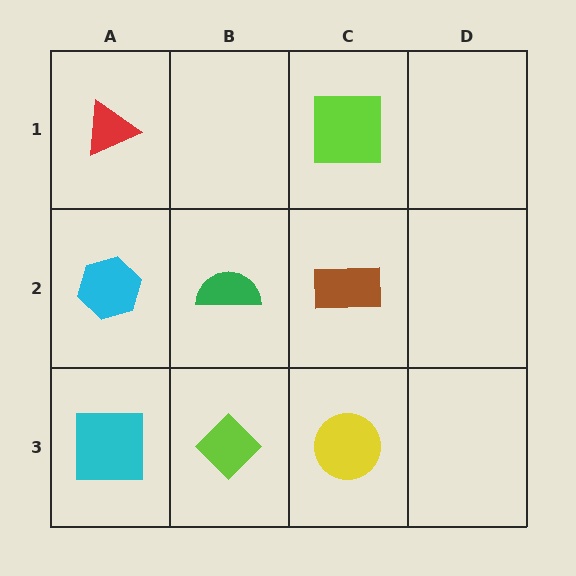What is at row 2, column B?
A green semicircle.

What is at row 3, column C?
A yellow circle.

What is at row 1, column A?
A red triangle.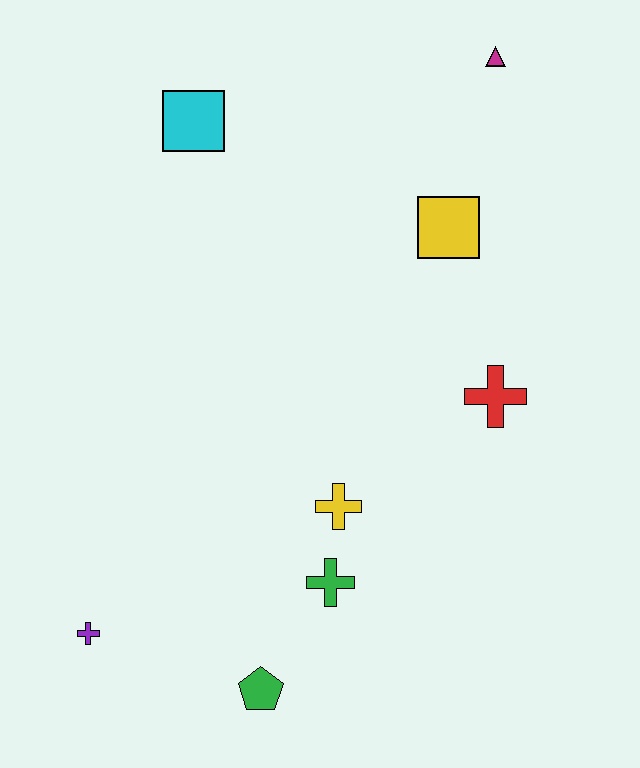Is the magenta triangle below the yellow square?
No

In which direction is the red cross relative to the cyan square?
The red cross is to the right of the cyan square.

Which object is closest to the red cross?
The yellow square is closest to the red cross.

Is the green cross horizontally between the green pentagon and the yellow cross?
Yes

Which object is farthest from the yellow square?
The purple cross is farthest from the yellow square.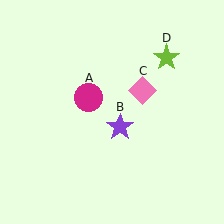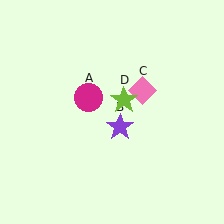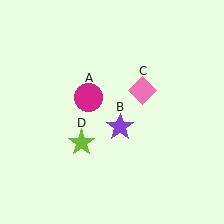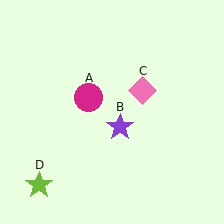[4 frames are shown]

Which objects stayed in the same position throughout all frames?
Magenta circle (object A) and purple star (object B) and pink diamond (object C) remained stationary.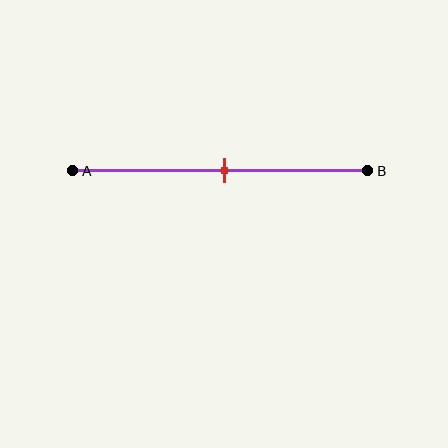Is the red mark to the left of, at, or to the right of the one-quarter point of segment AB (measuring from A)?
The red mark is to the right of the one-quarter point of segment AB.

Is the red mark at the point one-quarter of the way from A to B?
No, the mark is at about 50% from A, not at the 25% one-quarter point.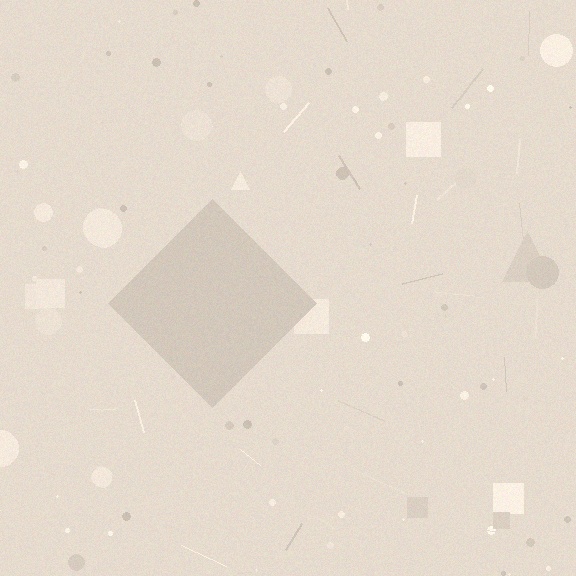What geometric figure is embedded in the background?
A diamond is embedded in the background.